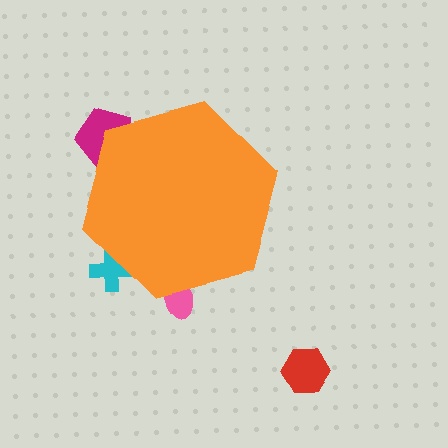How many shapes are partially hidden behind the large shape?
3 shapes are partially hidden.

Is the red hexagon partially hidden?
No, the red hexagon is fully visible.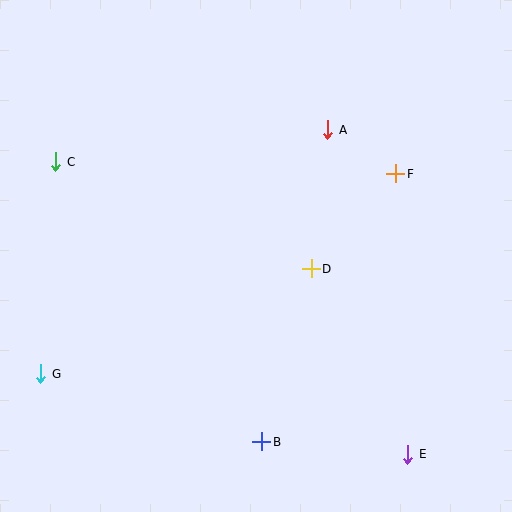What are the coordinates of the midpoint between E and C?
The midpoint between E and C is at (232, 308).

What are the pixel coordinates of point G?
Point G is at (41, 374).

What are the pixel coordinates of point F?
Point F is at (396, 174).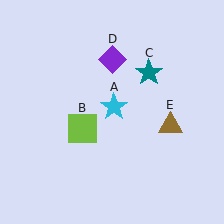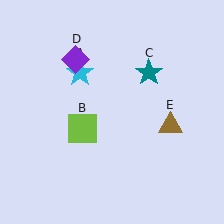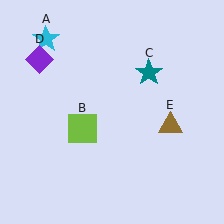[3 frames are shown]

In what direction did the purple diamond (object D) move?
The purple diamond (object D) moved left.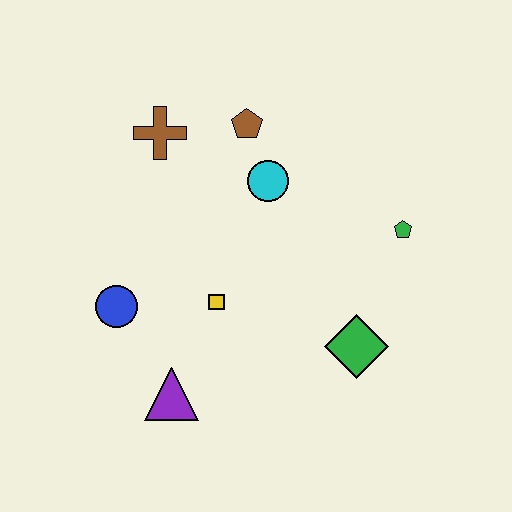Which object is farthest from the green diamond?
The brown cross is farthest from the green diamond.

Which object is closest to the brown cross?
The brown pentagon is closest to the brown cross.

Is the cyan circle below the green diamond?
No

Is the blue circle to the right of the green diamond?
No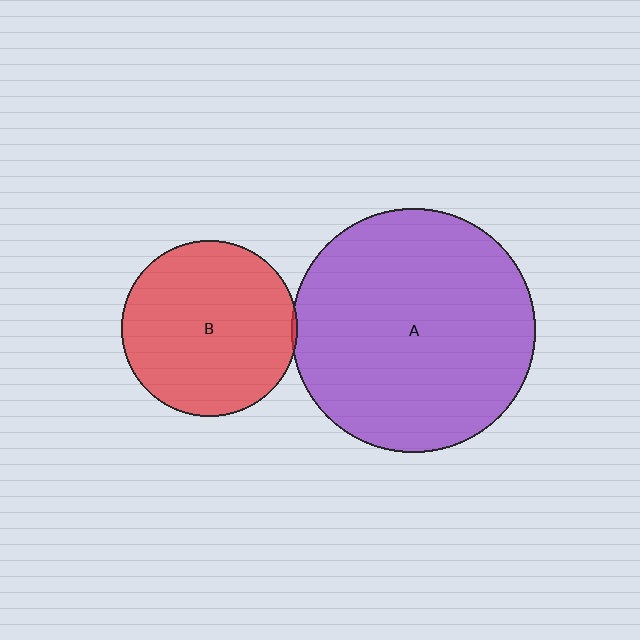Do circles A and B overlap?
Yes.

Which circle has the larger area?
Circle A (purple).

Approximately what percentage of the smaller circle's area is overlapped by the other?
Approximately 5%.